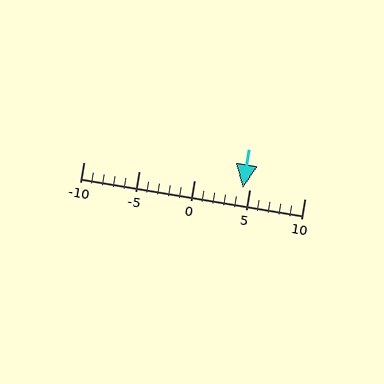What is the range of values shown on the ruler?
The ruler shows values from -10 to 10.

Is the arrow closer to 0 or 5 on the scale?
The arrow is closer to 5.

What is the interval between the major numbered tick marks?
The major tick marks are spaced 5 units apart.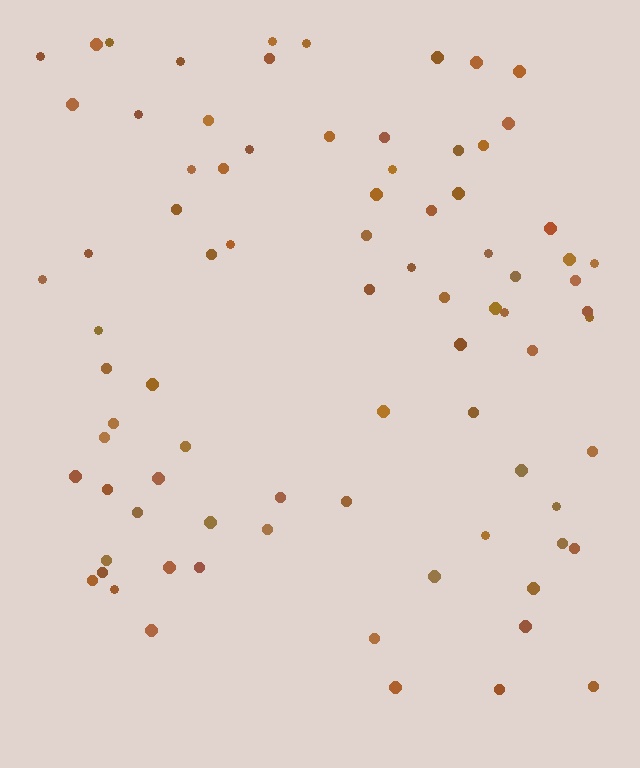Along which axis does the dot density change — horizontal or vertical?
Vertical.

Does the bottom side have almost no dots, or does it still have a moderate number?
Still a moderate number, just noticeably fewer than the top.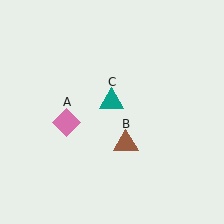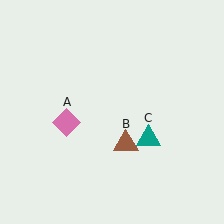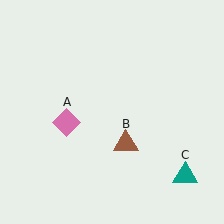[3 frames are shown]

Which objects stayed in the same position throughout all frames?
Pink diamond (object A) and brown triangle (object B) remained stationary.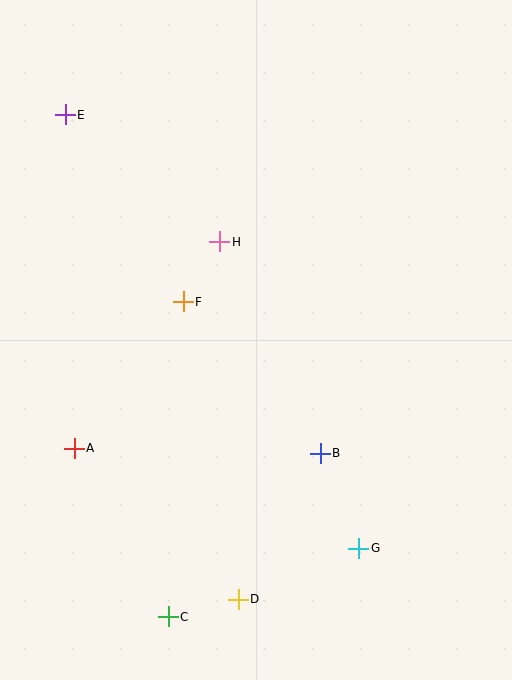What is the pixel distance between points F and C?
The distance between F and C is 316 pixels.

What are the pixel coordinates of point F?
Point F is at (183, 302).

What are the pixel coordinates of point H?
Point H is at (220, 242).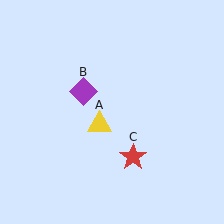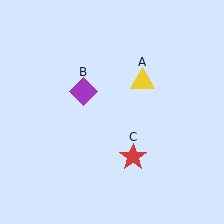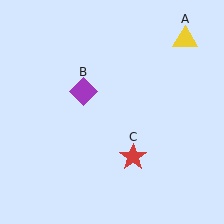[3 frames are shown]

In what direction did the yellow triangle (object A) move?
The yellow triangle (object A) moved up and to the right.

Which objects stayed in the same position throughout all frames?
Purple diamond (object B) and red star (object C) remained stationary.